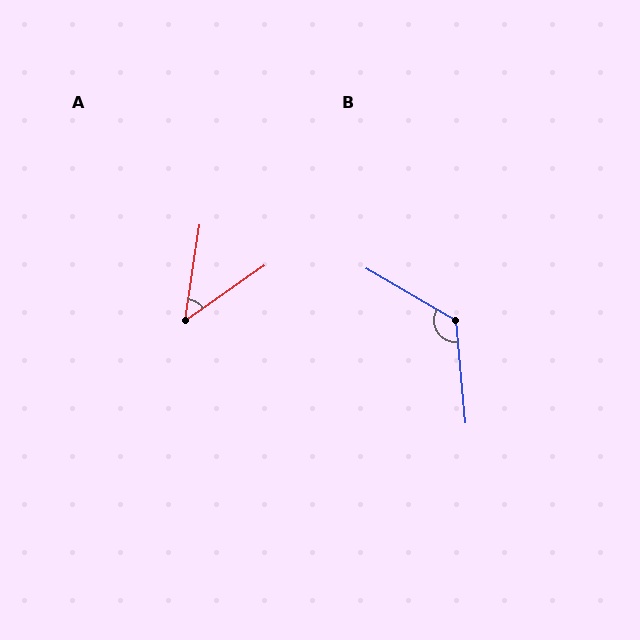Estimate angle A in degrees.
Approximately 46 degrees.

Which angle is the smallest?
A, at approximately 46 degrees.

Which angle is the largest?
B, at approximately 125 degrees.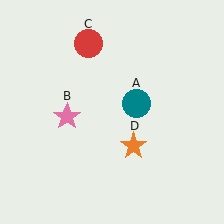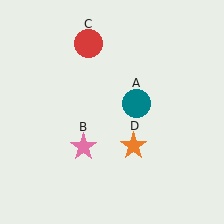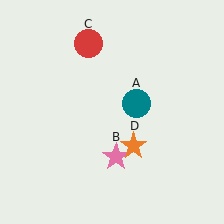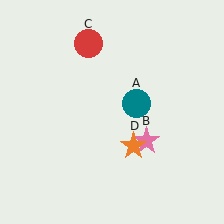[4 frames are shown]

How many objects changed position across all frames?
1 object changed position: pink star (object B).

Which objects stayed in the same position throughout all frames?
Teal circle (object A) and red circle (object C) and orange star (object D) remained stationary.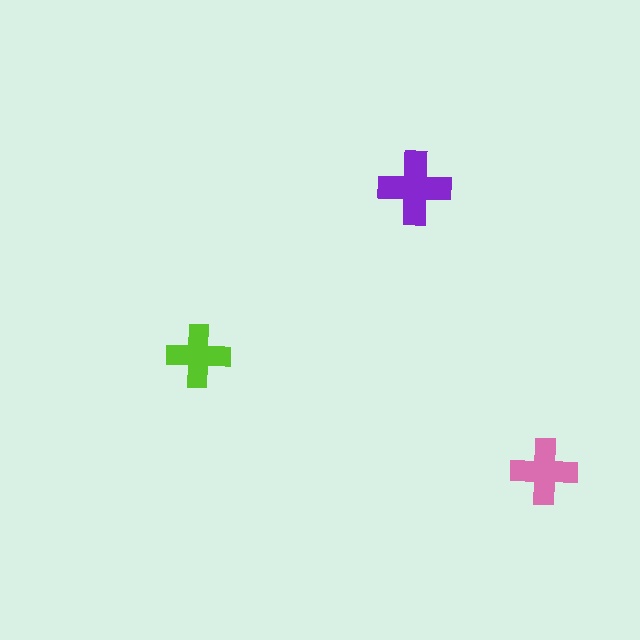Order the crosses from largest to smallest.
the purple one, the pink one, the lime one.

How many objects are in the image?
There are 3 objects in the image.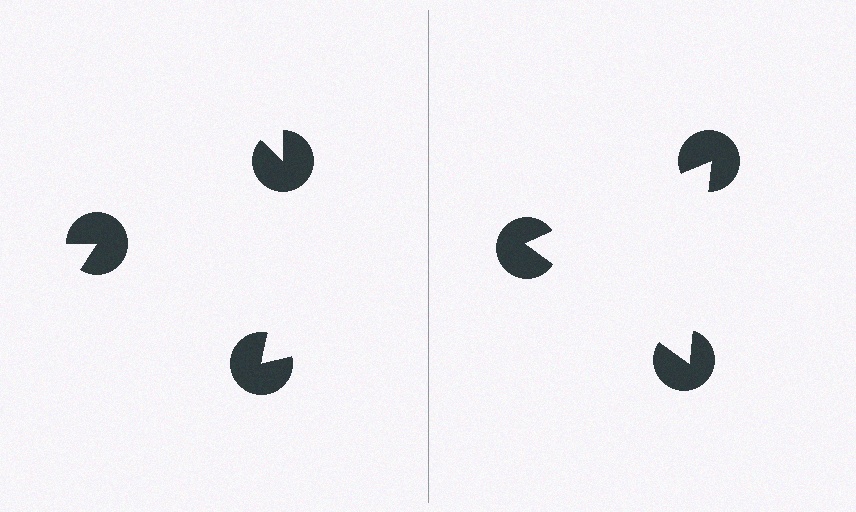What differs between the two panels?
The pac-man discs are positioned identically on both sides; only the wedge orientations differ. On the right they align to a triangle; on the left they are misaligned.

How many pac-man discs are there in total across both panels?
6 — 3 on each side.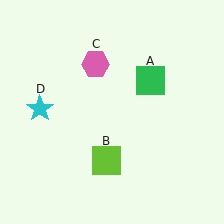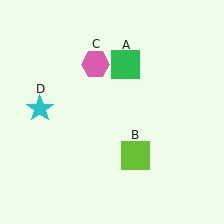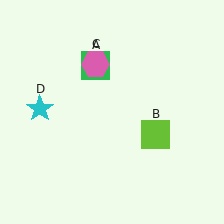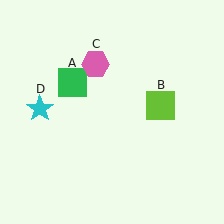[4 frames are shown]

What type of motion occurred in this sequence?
The green square (object A), lime square (object B) rotated counterclockwise around the center of the scene.